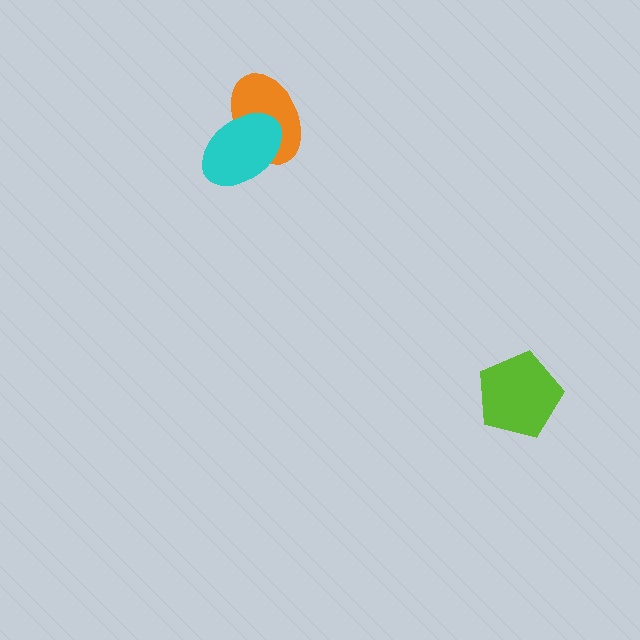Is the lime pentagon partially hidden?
No, no other shape covers it.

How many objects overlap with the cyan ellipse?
1 object overlaps with the cyan ellipse.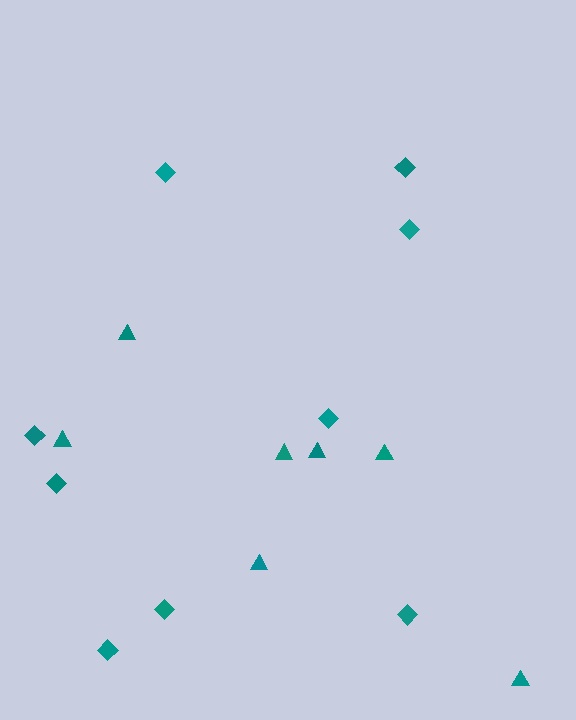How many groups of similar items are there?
There are 2 groups: one group of triangles (7) and one group of diamonds (9).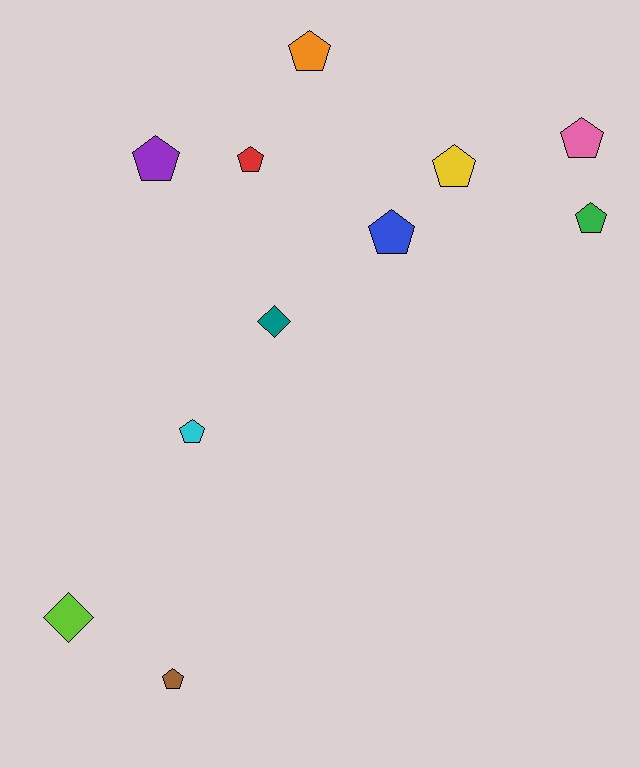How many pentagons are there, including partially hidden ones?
There are 9 pentagons.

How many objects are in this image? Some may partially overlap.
There are 11 objects.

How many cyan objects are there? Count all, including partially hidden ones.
There is 1 cyan object.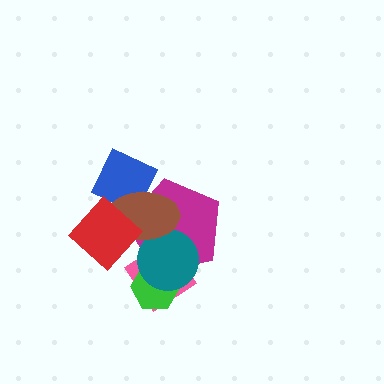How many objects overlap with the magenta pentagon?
6 objects overlap with the magenta pentagon.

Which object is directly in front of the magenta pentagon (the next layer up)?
The teal circle is directly in front of the magenta pentagon.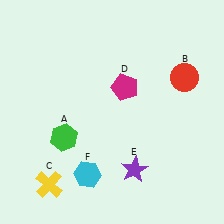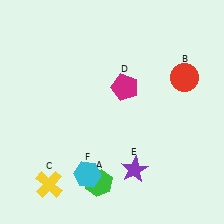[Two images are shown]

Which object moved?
The green hexagon (A) moved down.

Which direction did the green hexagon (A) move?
The green hexagon (A) moved down.